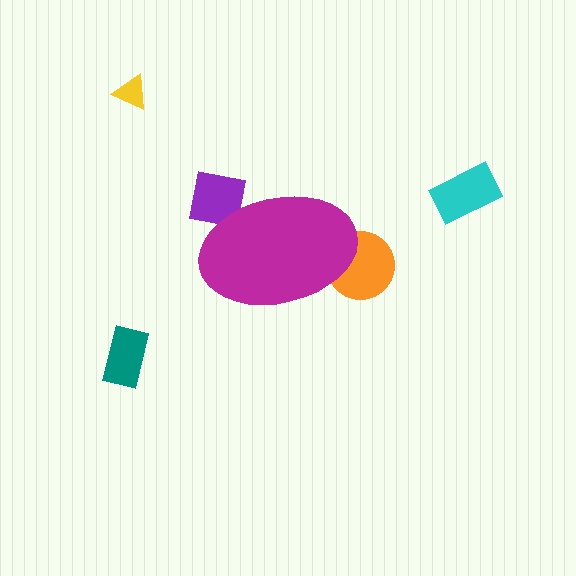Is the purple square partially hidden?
Yes, the purple square is partially hidden behind the magenta ellipse.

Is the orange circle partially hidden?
Yes, the orange circle is partially hidden behind the magenta ellipse.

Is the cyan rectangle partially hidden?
No, the cyan rectangle is fully visible.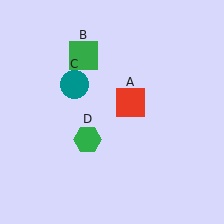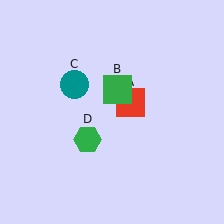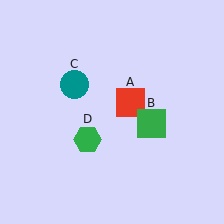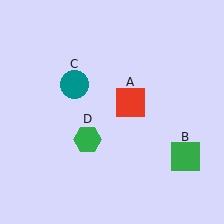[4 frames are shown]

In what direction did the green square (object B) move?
The green square (object B) moved down and to the right.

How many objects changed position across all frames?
1 object changed position: green square (object B).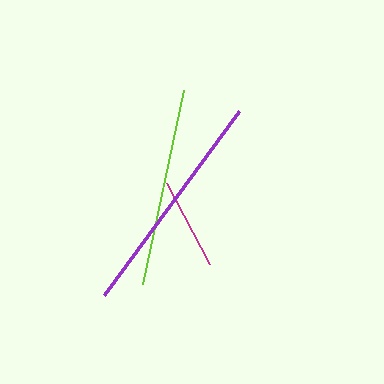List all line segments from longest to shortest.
From longest to shortest: purple, lime, magenta.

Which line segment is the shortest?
The magenta line is the shortest at approximately 92 pixels.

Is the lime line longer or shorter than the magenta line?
The lime line is longer than the magenta line.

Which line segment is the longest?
The purple line is the longest at approximately 229 pixels.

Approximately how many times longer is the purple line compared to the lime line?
The purple line is approximately 1.2 times the length of the lime line.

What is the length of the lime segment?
The lime segment is approximately 198 pixels long.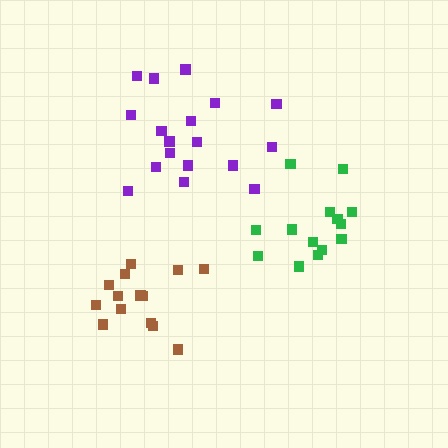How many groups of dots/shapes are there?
There are 3 groups.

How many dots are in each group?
Group 1: 14 dots, Group 2: 18 dots, Group 3: 14 dots (46 total).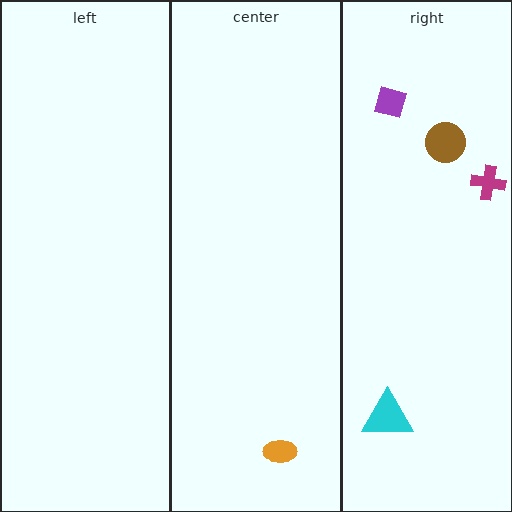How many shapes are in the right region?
4.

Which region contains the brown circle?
The right region.